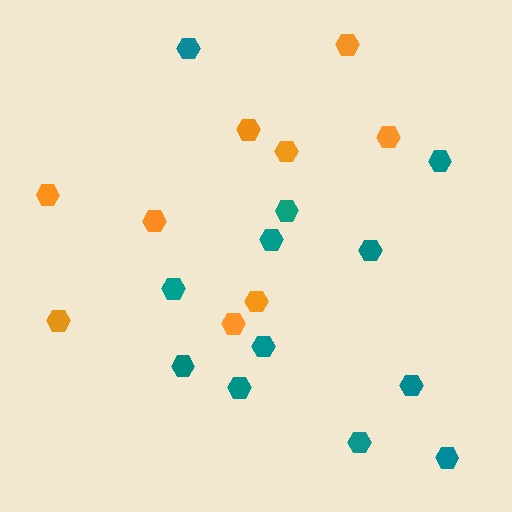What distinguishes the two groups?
There are 2 groups: one group of orange hexagons (9) and one group of teal hexagons (12).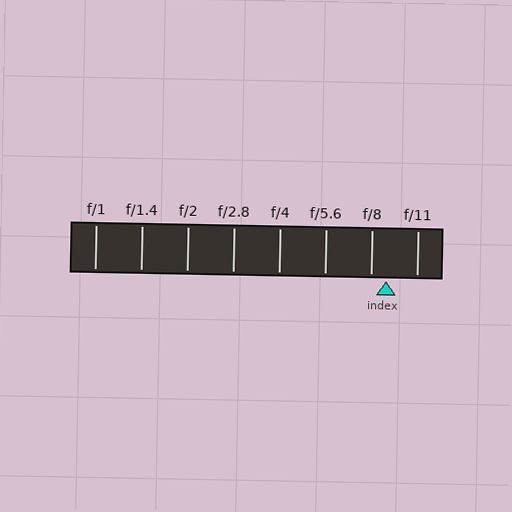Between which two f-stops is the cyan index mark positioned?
The index mark is between f/8 and f/11.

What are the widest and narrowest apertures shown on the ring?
The widest aperture shown is f/1 and the narrowest is f/11.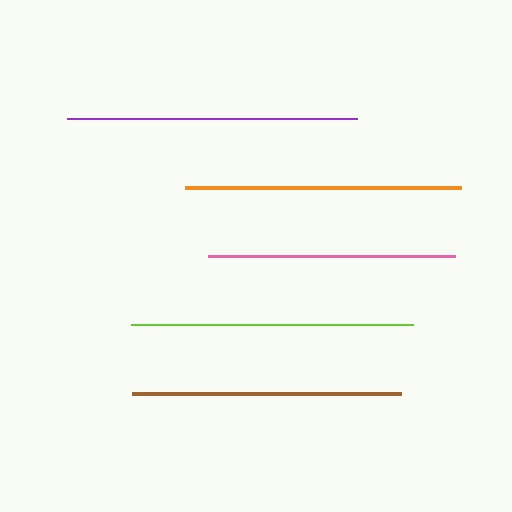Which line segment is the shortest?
The pink line is the shortest at approximately 247 pixels.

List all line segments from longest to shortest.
From longest to shortest: purple, lime, orange, brown, pink.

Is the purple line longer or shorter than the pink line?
The purple line is longer than the pink line.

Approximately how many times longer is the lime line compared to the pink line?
The lime line is approximately 1.1 times the length of the pink line.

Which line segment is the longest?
The purple line is the longest at approximately 290 pixels.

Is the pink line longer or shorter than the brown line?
The brown line is longer than the pink line.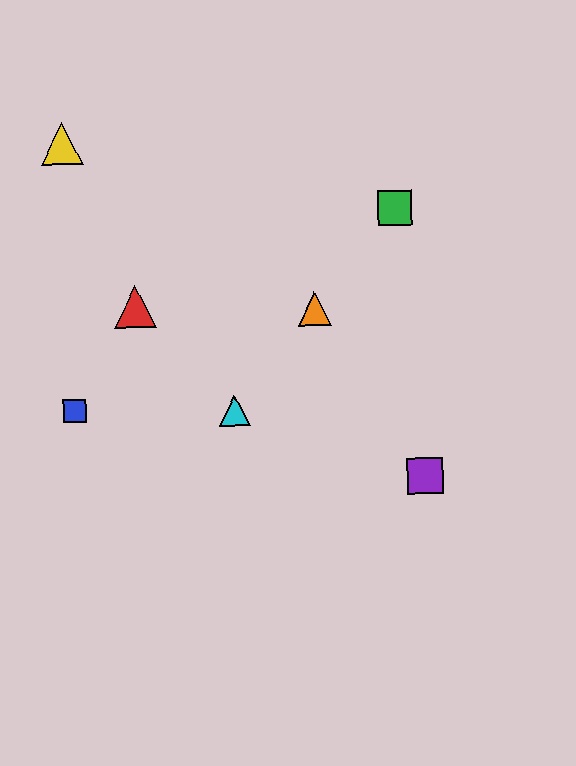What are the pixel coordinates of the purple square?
The purple square is at (425, 476).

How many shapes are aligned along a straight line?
3 shapes (the green square, the orange triangle, the cyan triangle) are aligned along a straight line.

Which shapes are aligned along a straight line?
The green square, the orange triangle, the cyan triangle are aligned along a straight line.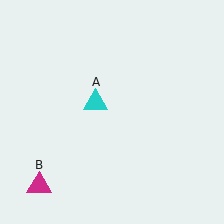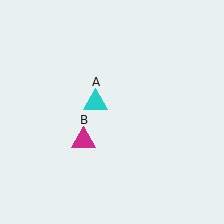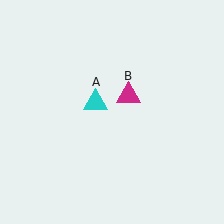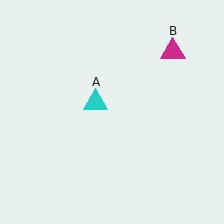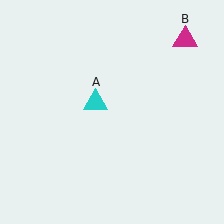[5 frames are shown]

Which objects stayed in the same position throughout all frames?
Cyan triangle (object A) remained stationary.